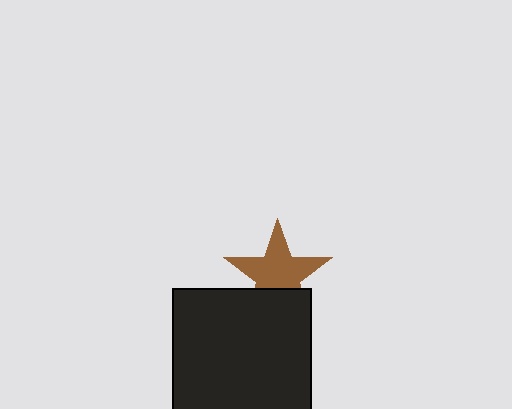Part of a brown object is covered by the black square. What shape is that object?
It is a star.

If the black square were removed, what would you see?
You would see the complete brown star.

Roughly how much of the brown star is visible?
Most of it is visible (roughly 69%).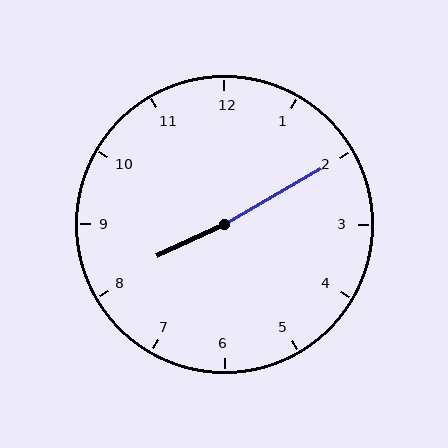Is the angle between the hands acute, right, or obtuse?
It is obtuse.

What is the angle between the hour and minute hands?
Approximately 175 degrees.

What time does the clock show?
8:10.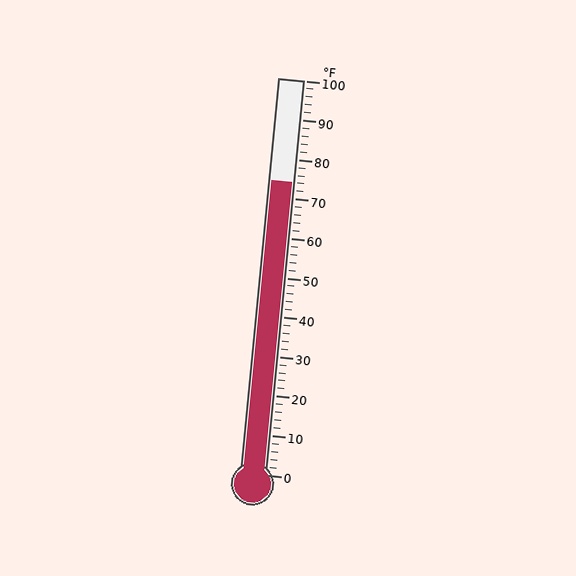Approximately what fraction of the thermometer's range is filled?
The thermometer is filled to approximately 75% of its range.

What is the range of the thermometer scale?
The thermometer scale ranges from 0°F to 100°F.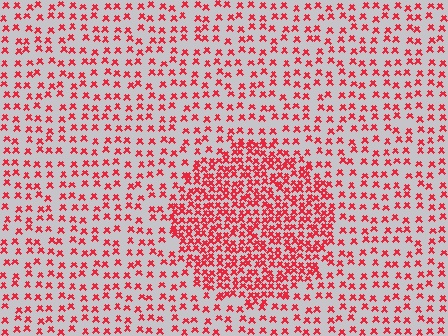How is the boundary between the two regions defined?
The boundary is defined by a change in element density (approximately 2.3x ratio). All elements are the same color, size, and shape.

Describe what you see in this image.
The image contains small red elements arranged at two different densities. A circle-shaped region is visible where the elements are more densely packed than the surrounding area.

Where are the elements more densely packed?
The elements are more densely packed inside the circle boundary.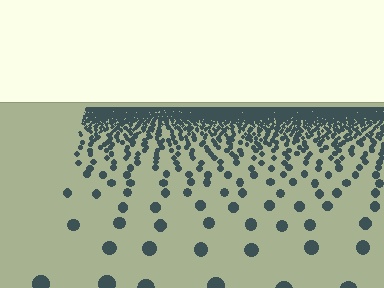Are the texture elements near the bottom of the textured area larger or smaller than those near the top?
Larger. Near the bottom, elements are closer to the viewer and appear at a bigger on-screen size.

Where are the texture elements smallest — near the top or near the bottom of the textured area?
Near the top.